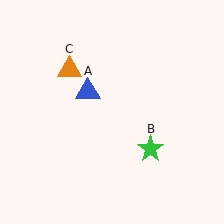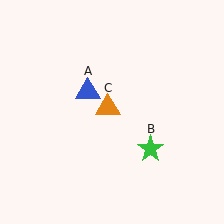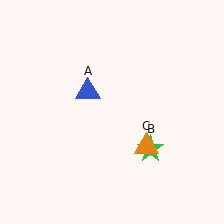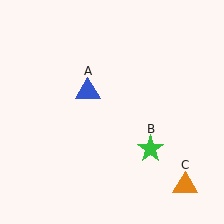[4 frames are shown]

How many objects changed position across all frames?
1 object changed position: orange triangle (object C).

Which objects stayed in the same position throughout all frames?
Blue triangle (object A) and green star (object B) remained stationary.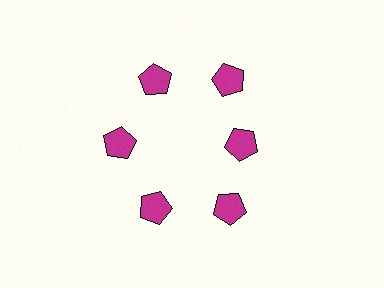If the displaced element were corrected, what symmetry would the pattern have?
It would have 6-fold rotational symmetry — the pattern would map onto itself every 60 degrees.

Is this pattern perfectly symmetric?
No. The 6 magenta pentagons are arranged in a ring, but one element near the 3 o'clock position is pulled inward toward the center, breaking the 6-fold rotational symmetry.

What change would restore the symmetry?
The symmetry would be restored by moving it outward, back onto the ring so that all 6 pentagons sit at equal angles and equal distance from the center.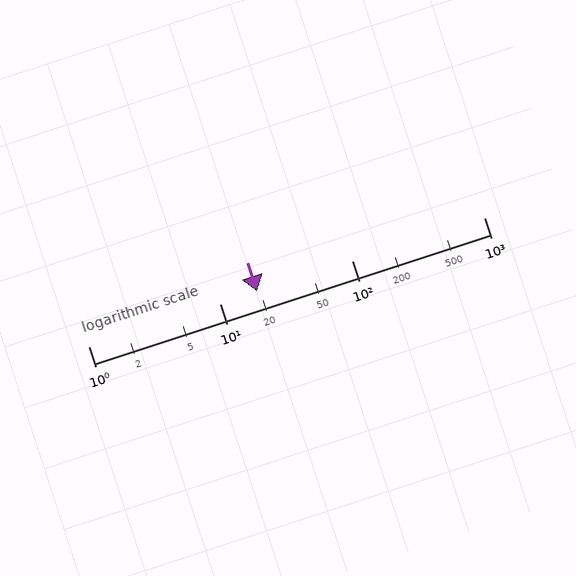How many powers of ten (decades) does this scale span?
The scale spans 3 decades, from 1 to 1000.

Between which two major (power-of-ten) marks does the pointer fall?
The pointer is between 10 and 100.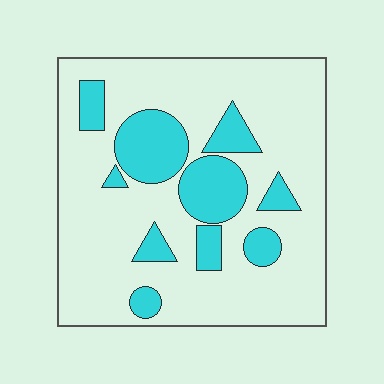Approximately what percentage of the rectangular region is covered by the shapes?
Approximately 25%.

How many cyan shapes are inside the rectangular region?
10.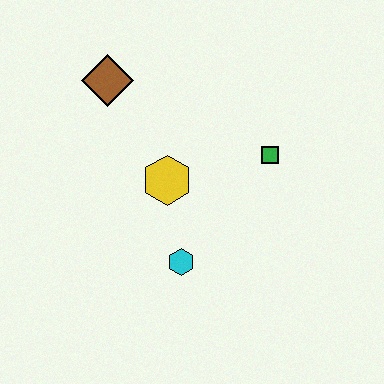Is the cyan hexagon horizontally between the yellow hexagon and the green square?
Yes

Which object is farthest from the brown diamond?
The cyan hexagon is farthest from the brown diamond.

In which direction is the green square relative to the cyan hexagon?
The green square is above the cyan hexagon.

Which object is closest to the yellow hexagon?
The cyan hexagon is closest to the yellow hexagon.